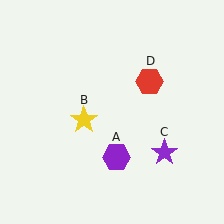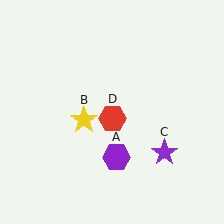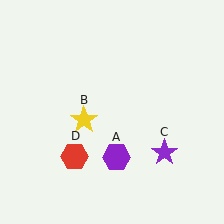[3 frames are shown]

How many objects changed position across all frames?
1 object changed position: red hexagon (object D).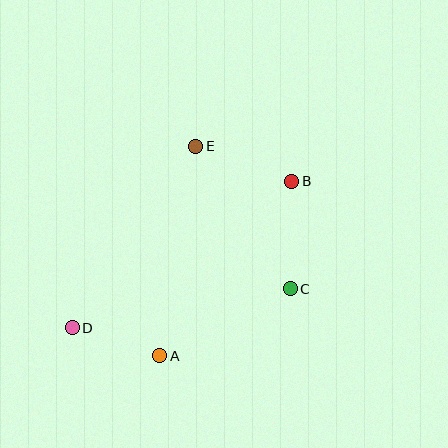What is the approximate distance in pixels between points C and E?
The distance between C and E is approximately 171 pixels.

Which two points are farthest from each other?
Points B and D are farthest from each other.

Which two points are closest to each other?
Points A and D are closest to each other.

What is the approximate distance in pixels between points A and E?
The distance between A and E is approximately 212 pixels.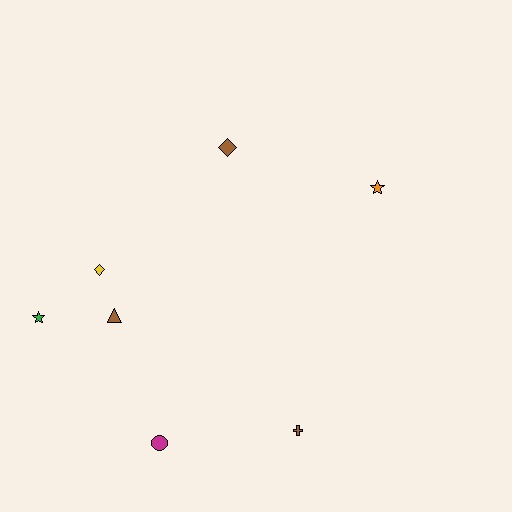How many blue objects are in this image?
There are no blue objects.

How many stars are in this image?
There are 2 stars.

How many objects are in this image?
There are 7 objects.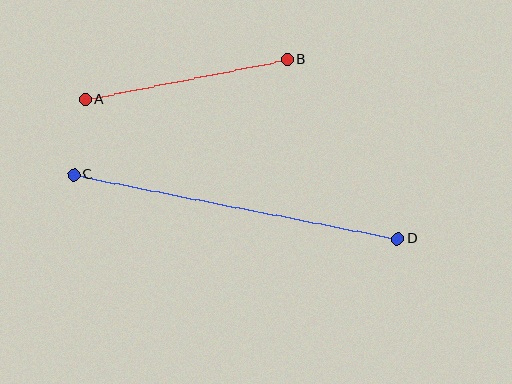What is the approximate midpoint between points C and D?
The midpoint is at approximately (236, 207) pixels.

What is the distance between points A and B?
The distance is approximately 206 pixels.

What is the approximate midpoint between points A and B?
The midpoint is at approximately (186, 80) pixels.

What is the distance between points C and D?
The distance is approximately 331 pixels.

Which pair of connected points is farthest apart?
Points C and D are farthest apart.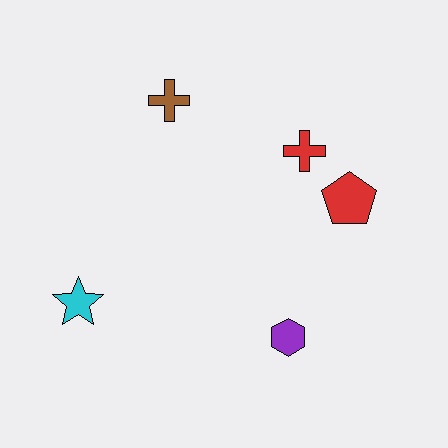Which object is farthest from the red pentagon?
The cyan star is farthest from the red pentagon.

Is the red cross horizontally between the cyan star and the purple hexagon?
No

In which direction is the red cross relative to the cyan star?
The red cross is to the right of the cyan star.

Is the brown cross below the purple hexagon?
No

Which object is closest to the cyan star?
The purple hexagon is closest to the cyan star.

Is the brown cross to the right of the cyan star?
Yes